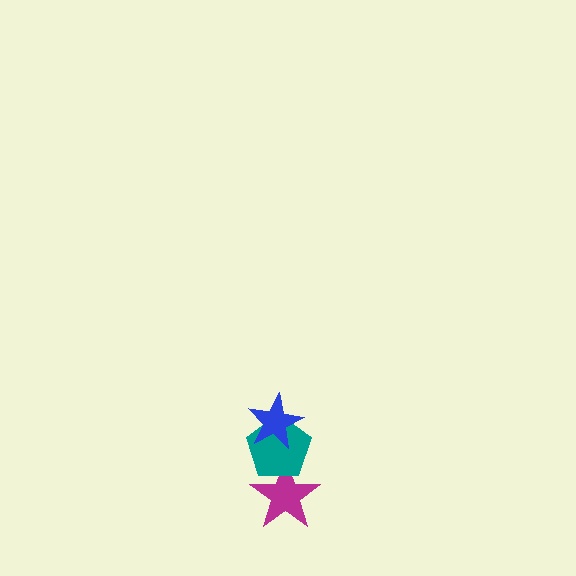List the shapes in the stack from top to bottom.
From top to bottom: the blue star, the teal pentagon, the magenta star.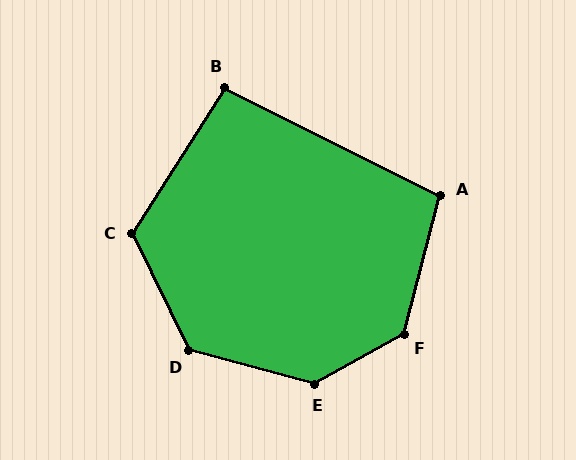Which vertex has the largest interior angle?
E, at approximately 136 degrees.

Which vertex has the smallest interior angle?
B, at approximately 96 degrees.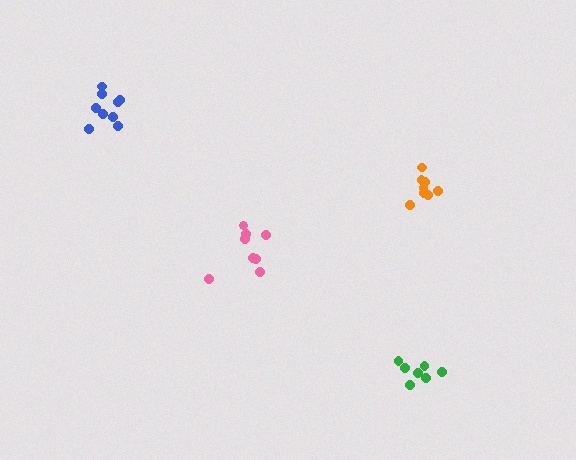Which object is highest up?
The blue cluster is topmost.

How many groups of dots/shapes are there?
There are 4 groups.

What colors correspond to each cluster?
The clusters are colored: orange, pink, green, blue.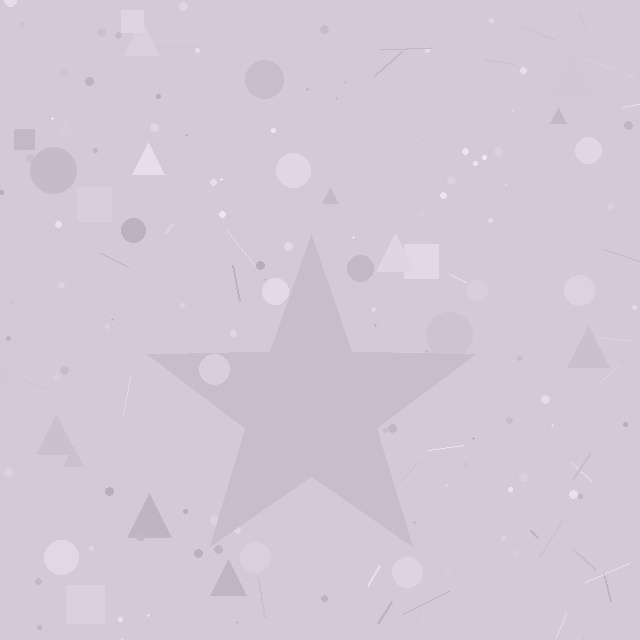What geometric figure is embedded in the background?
A star is embedded in the background.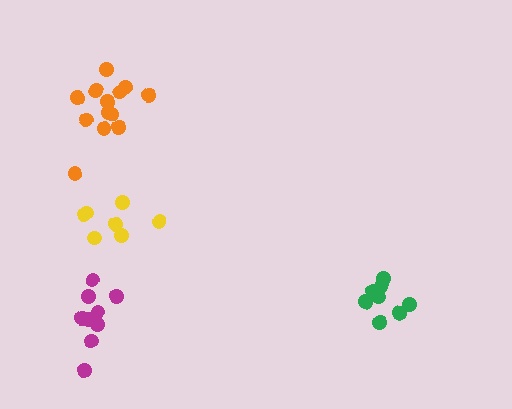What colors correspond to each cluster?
The clusters are colored: green, orange, magenta, yellow.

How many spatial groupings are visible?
There are 4 spatial groupings.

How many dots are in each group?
Group 1: 8 dots, Group 2: 13 dots, Group 3: 9 dots, Group 4: 7 dots (37 total).